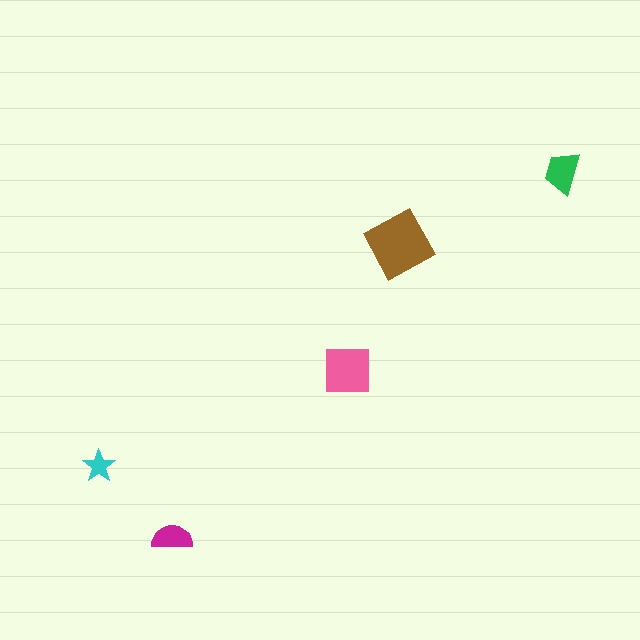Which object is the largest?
The brown diamond.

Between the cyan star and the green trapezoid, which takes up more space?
The green trapezoid.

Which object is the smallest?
The cyan star.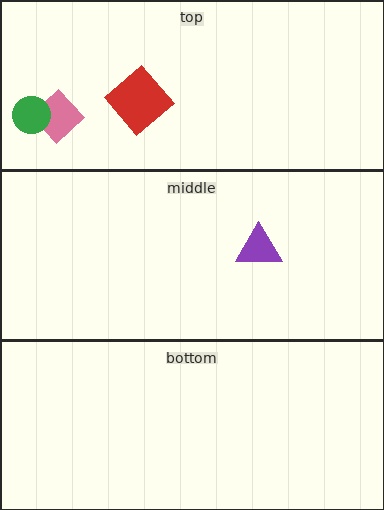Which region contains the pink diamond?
The top region.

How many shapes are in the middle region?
1.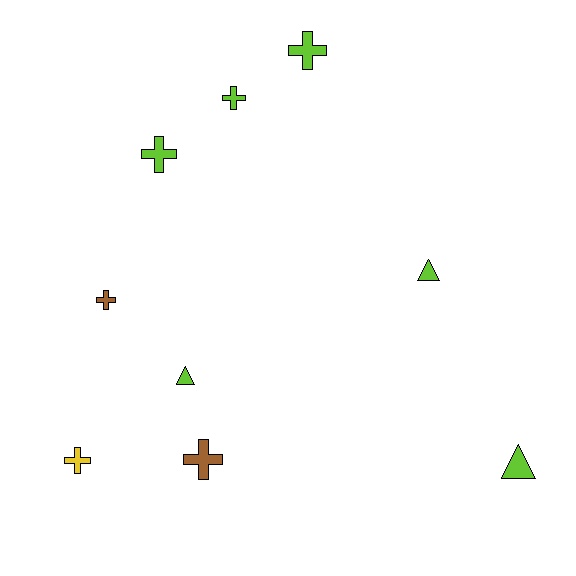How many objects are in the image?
There are 9 objects.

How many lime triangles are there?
There are 3 lime triangles.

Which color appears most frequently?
Lime, with 6 objects.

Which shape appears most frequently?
Cross, with 6 objects.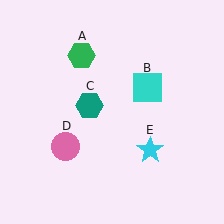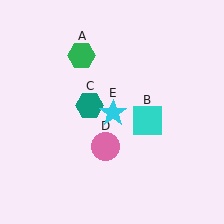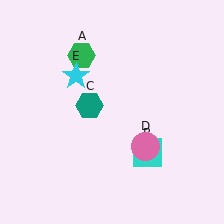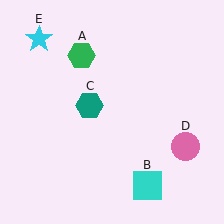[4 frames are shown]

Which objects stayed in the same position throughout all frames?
Green hexagon (object A) and teal hexagon (object C) remained stationary.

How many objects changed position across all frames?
3 objects changed position: cyan square (object B), pink circle (object D), cyan star (object E).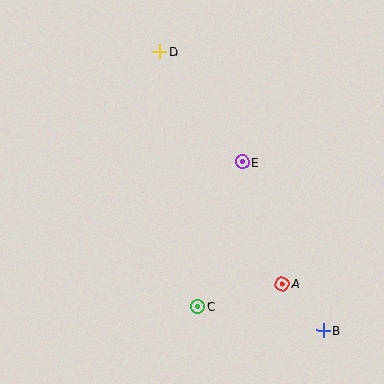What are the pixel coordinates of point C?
Point C is at (198, 306).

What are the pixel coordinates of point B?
Point B is at (323, 330).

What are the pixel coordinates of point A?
Point A is at (283, 284).